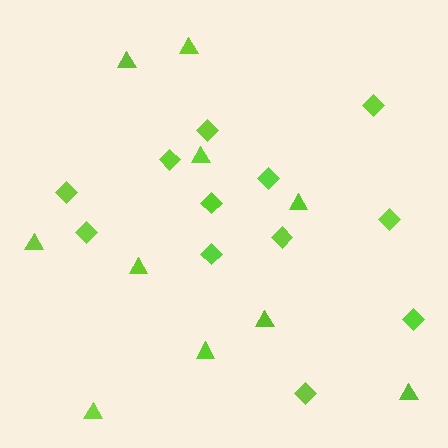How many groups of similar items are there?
There are 2 groups: one group of triangles (10) and one group of diamonds (12).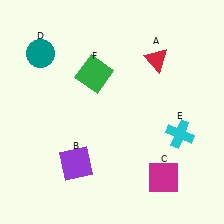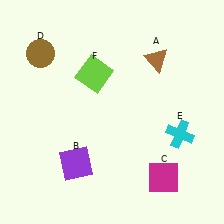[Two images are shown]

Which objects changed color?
A changed from red to brown. D changed from teal to brown. F changed from green to lime.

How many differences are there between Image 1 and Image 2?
There are 3 differences between the two images.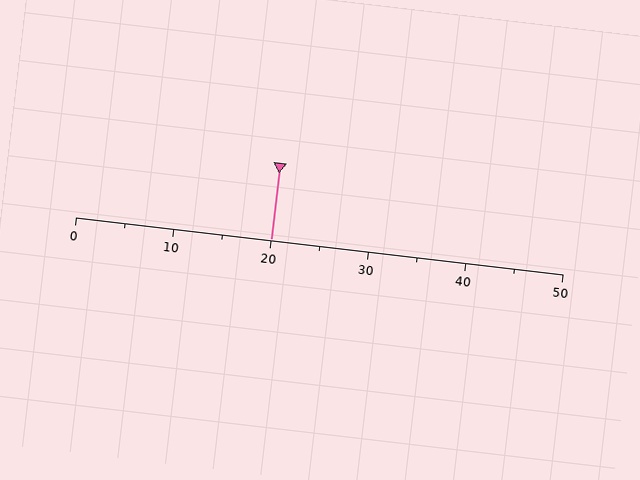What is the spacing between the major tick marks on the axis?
The major ticks are spaced 10 apart.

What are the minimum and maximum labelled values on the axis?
The axis runs from 0 to 50.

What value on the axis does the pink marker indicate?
The marker indicates approximately 20.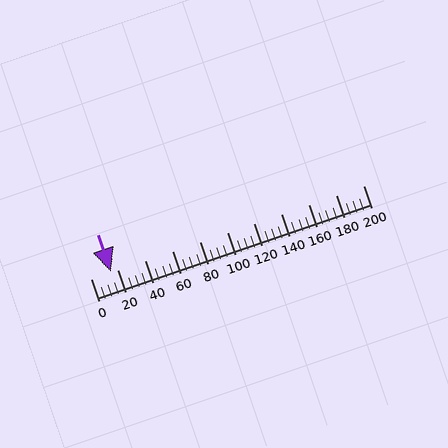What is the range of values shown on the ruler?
The ruler shows values from 0 to 200.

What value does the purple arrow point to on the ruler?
The purple arrow points to approximately 15.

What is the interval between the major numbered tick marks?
The major tick marks are spaced 20 units apart.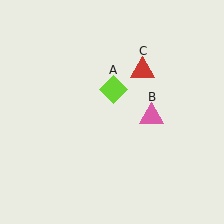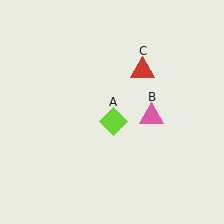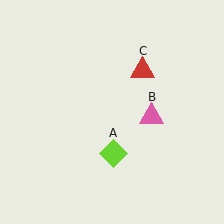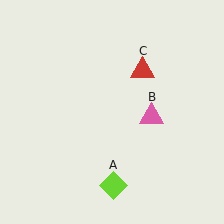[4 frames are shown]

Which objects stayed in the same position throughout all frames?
Pink triangle (object B) and red triangle (object C) remained stationary.